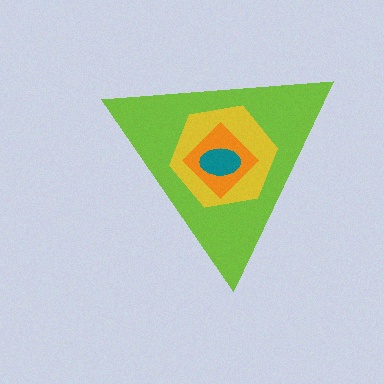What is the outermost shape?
The lime triangle.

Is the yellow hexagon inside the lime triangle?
Yes.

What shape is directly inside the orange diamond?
The teal ellipse.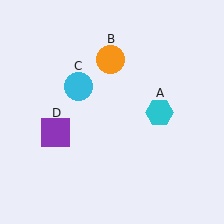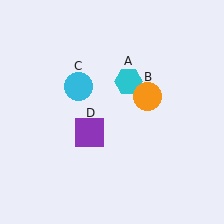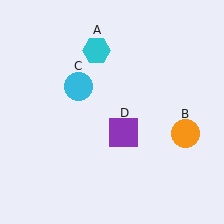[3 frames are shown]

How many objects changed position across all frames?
3 objects changed position: cyan hexagon (object A), orange circle (object B), purple square (object D).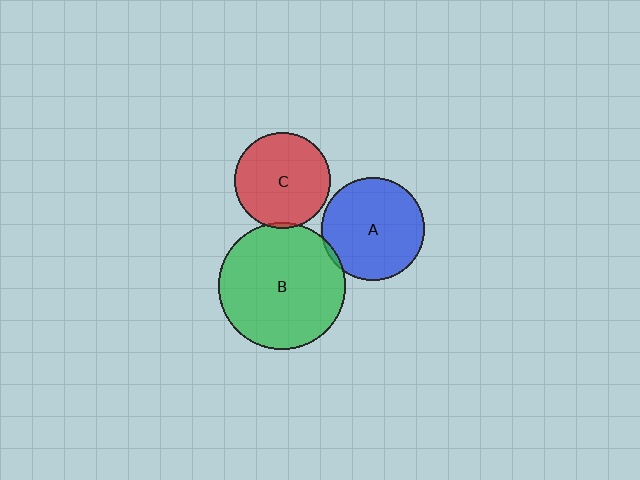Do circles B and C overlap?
Yes.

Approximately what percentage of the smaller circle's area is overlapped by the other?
Approximately 5%.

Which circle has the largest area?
Circle B (green).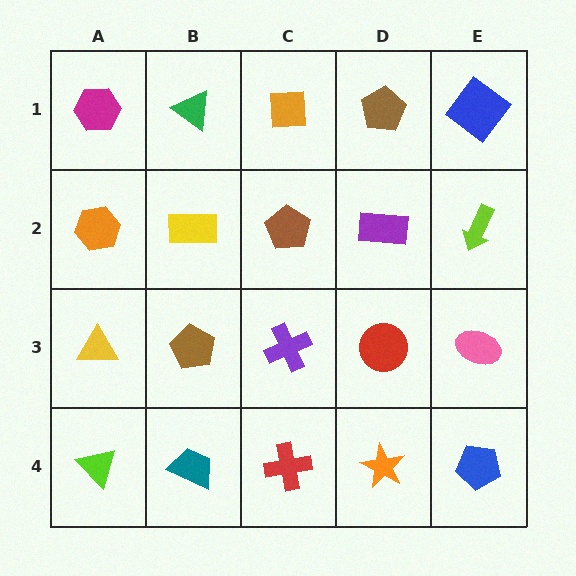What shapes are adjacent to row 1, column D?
A purple rectangle (row 2, column D), an orange square (row 1, column C), a blue diamond (row 1, column E).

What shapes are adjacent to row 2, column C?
An orange square (row 1, column C), a purple cross (row 3, column C), a yellow rectangle (row 2, column B), a purple rectangle (row 2, column D).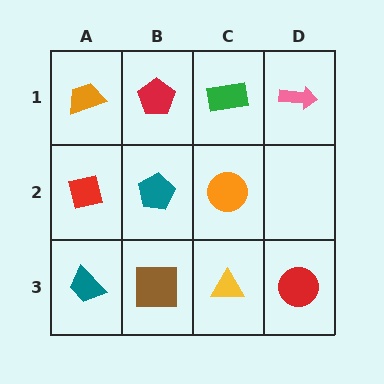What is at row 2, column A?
A red square.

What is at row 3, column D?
A red circle.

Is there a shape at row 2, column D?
No, that cell is empty.